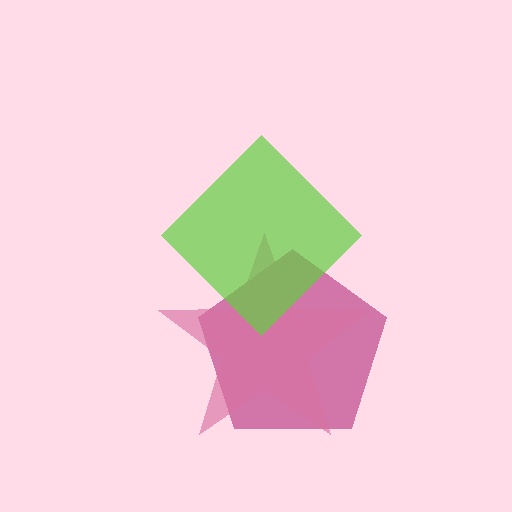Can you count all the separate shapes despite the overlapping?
Yes, there are 3 separate shapes.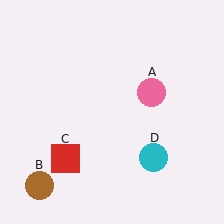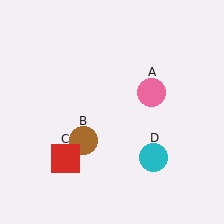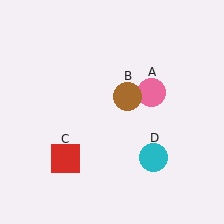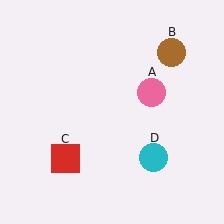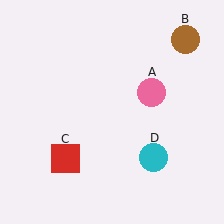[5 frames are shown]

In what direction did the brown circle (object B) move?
The brown circle (object B) moved up and to the right.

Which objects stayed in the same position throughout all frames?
Pink circle (object A) and red square (object C) and cyan circle (object D) remained stationary.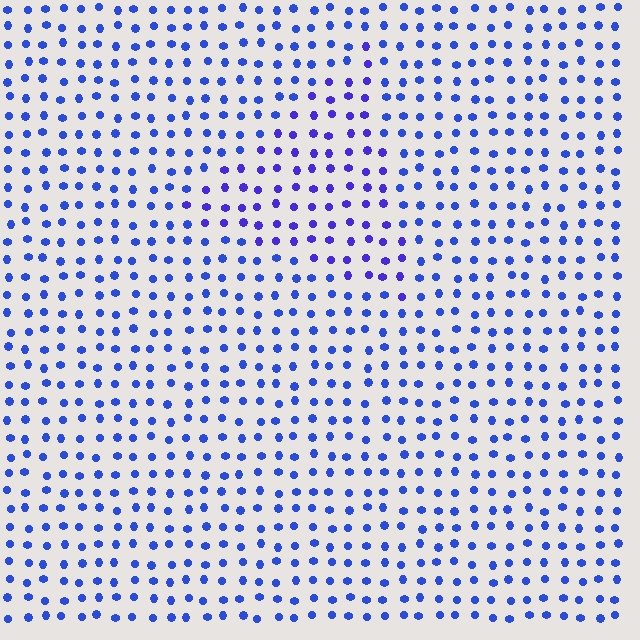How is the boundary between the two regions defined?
The boundary is defined purely by a slight shift in hue (about 22 degrees). Spacing, size, and orientation are identical on both sides.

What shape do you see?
I see a triangle.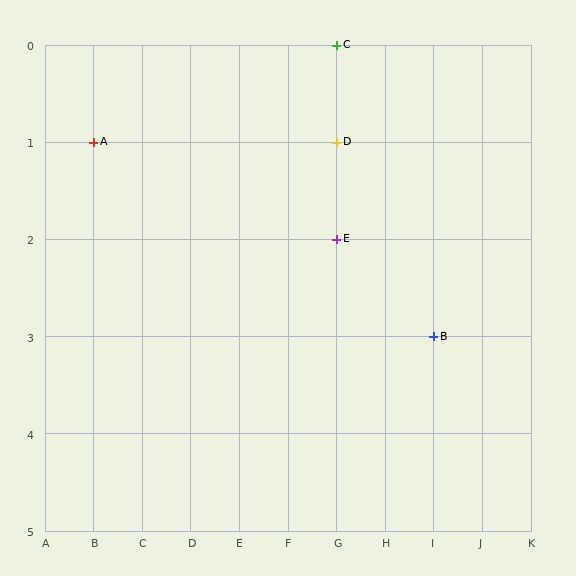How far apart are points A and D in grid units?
Points A and D are 5 columns apart.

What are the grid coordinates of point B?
Point B is at grid coordinates (I, 3).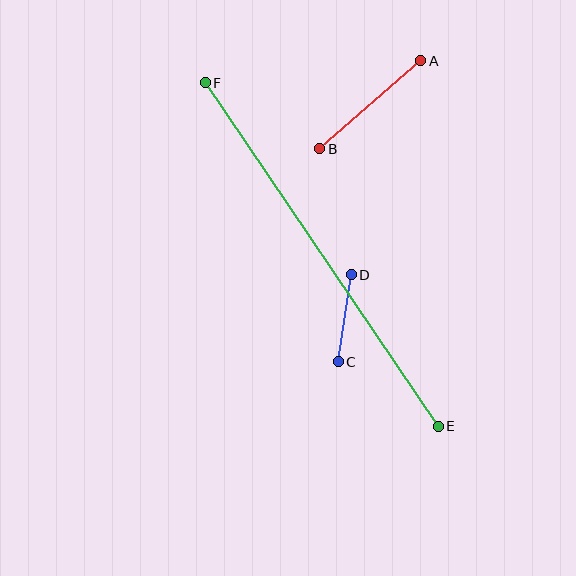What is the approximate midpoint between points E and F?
The midpoint is at approximately (322, 255) pixels.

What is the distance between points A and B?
The distance is approximately 134 pixels.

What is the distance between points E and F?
The distance is approximately 415 pixels.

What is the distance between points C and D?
The distance is approximately 88 pixels.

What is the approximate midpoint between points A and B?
The midpoint is at approximately (370, 105) pixels.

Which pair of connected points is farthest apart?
Points E and F are farthest apart.